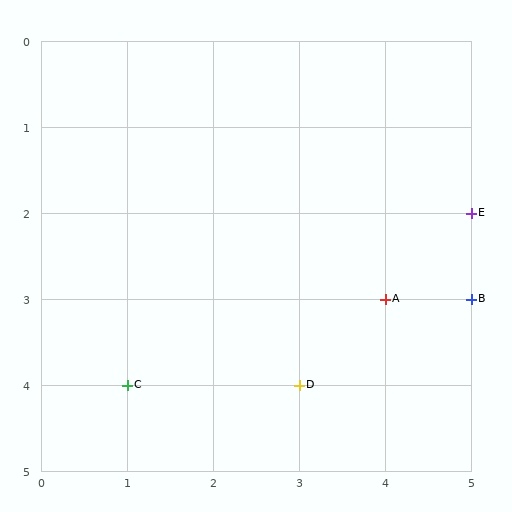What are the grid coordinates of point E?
Point E is at grid coordinates (5, 2).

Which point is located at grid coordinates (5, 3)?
Point B is at (5, 3).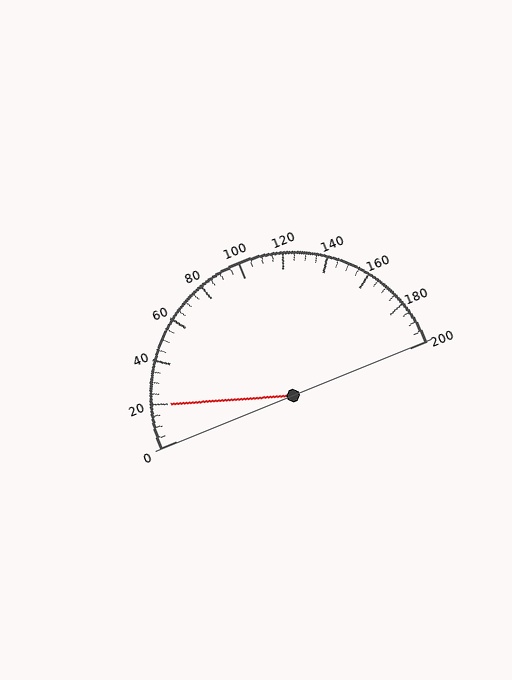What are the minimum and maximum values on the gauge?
The gauge ranges from 0 to 200.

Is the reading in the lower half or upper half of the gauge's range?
The reading is in the lower half of the range (0 to 200).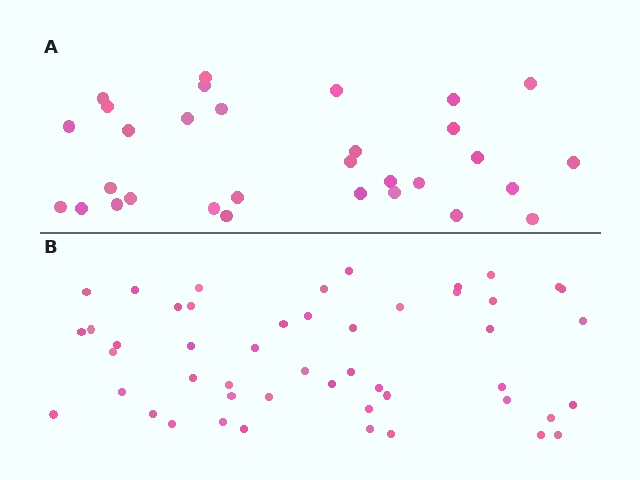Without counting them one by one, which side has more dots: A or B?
Region B (the bottom region) has more dots.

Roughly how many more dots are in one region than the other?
Region B has approximately 20 more dots than region A.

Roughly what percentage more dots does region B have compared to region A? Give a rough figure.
About 60% more.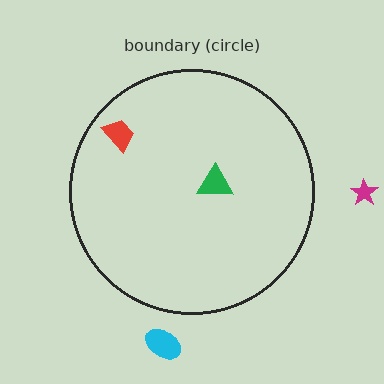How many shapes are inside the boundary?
2 inside, 2 outside.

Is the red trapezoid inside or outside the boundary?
Inside.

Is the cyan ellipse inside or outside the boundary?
Outside.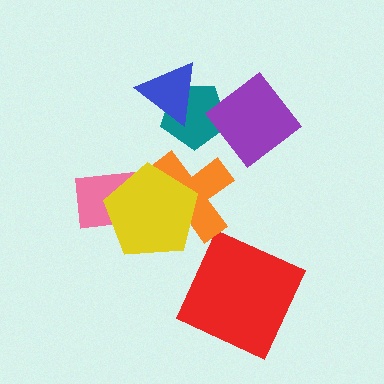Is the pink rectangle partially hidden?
Yes, it is partially covered by another shape.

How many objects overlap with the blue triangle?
1 object overlaps with the blue triangle.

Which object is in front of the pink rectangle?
The yellow pentagon is in front of the pink rectangle.